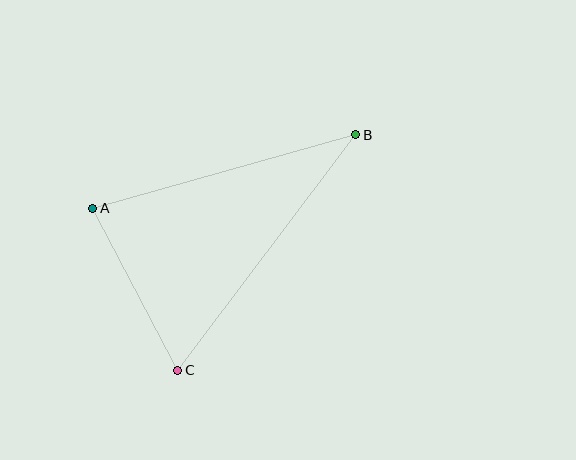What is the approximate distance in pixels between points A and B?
The distance between A and B is approximately 273 pixels.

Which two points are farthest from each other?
Points B and C are farthest from each other.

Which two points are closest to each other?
Points A and C are closest to each other.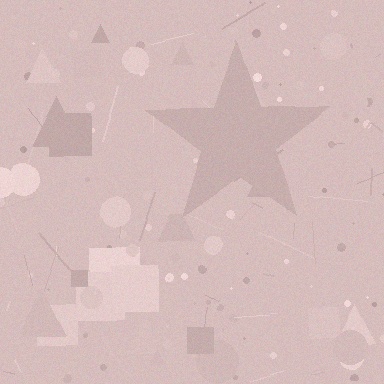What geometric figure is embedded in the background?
A star is embedded in the background.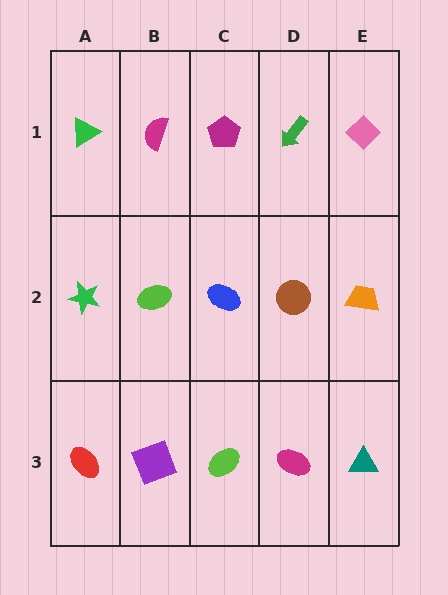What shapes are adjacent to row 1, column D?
A brown circle (row 2, column D), a magenta pentagon (row 1, column C), a pink diamond (row 1, column E).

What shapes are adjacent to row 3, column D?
A brown circle (row 2, column D), a lime ellipse (row 3, column C), a teal triangle (row 3, column E).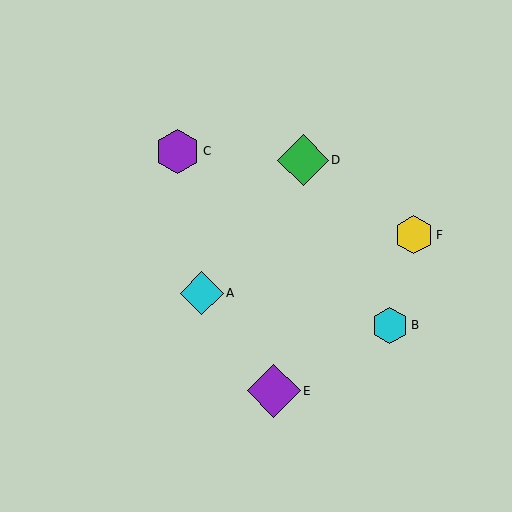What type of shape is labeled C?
Shape C is a purple hexagon.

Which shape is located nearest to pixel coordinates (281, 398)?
The purple diamond (labeled E) at (274, 391) is nearest to that location.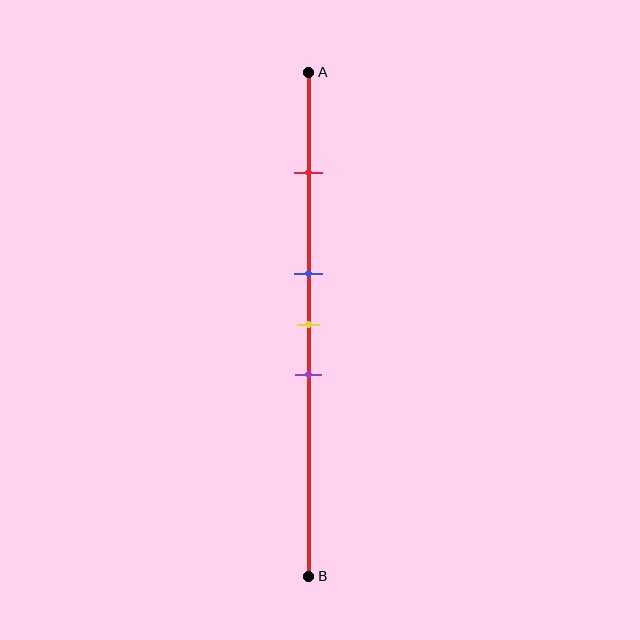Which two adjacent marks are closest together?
The blue and yellow marks are the closest adjacent pair.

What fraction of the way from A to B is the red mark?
The red mark is approximately 20% (0.2) of the way from A to B.